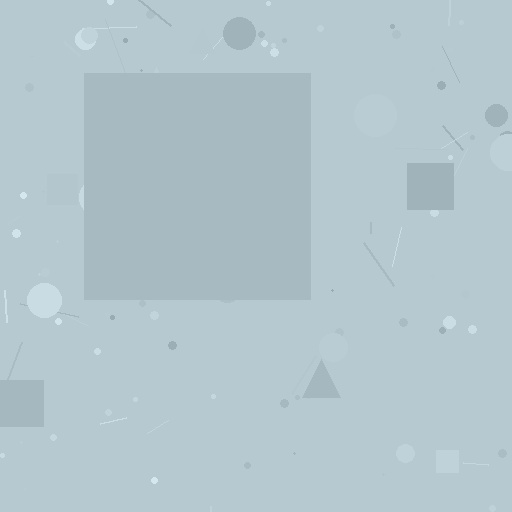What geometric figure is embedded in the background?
A square is embedded in the background.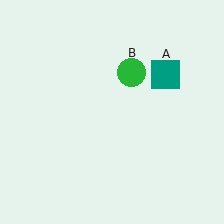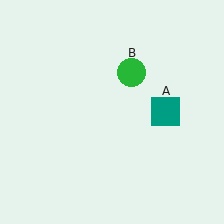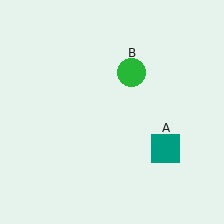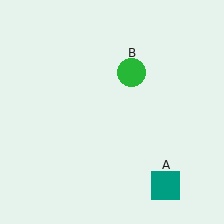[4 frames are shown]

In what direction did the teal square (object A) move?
The teal square (object A) moved down.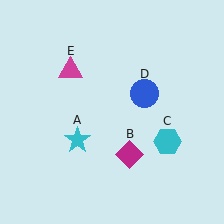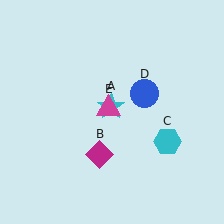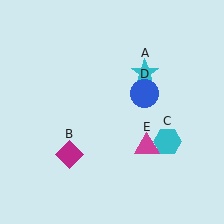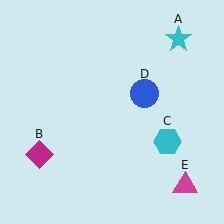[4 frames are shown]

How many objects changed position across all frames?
3 objects changed position: cyan star (object A), magenta diamond (object B), magenta triangle (object E).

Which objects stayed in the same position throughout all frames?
Cyan hexagon (object C) and blue circle (object D) remained stationary.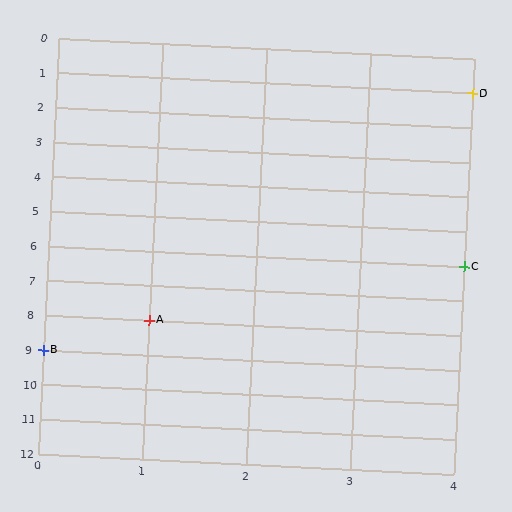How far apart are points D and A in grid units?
Points D and A are 3 columns and 7 rows apart (about 7.6 grid units diagonally).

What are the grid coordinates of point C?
Point C is at grid coordinates (4, 6).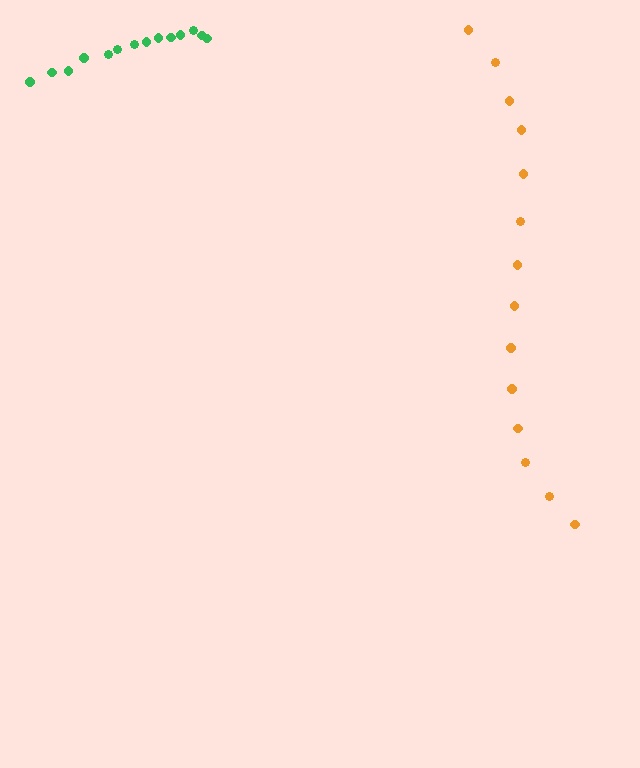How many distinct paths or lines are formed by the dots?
There are 2 distinct paths.